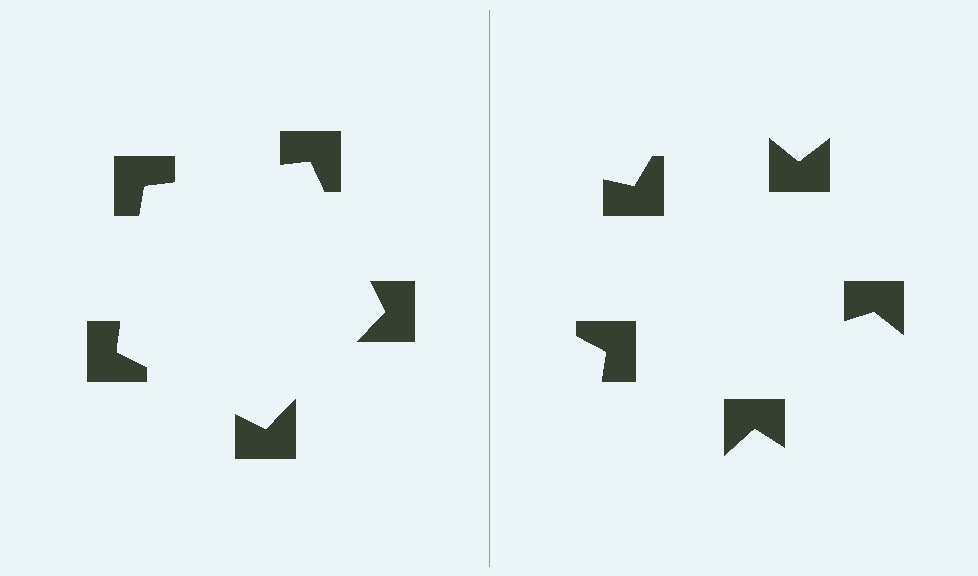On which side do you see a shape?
An illusory pentagon appears on the left side. On the right side the wedge cuts are rotated, so no coherent shape forms.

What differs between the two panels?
The notched squares are positioned identically on both sides; only the wedge orientations differ. On the left they align to a pentagon; on the right they are misaligned.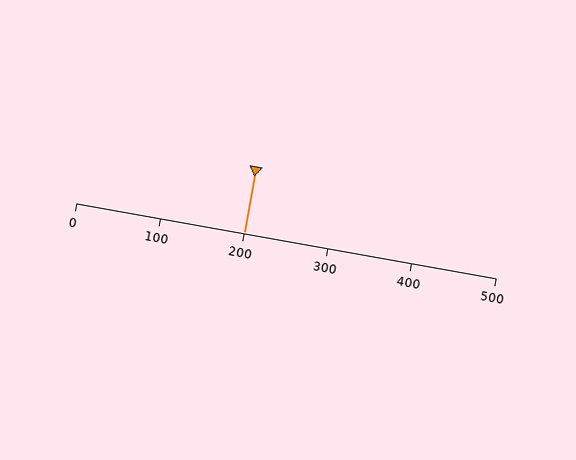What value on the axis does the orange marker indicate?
The marker indicates approximately 200.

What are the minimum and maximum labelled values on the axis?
The axis runs from 0 to 500.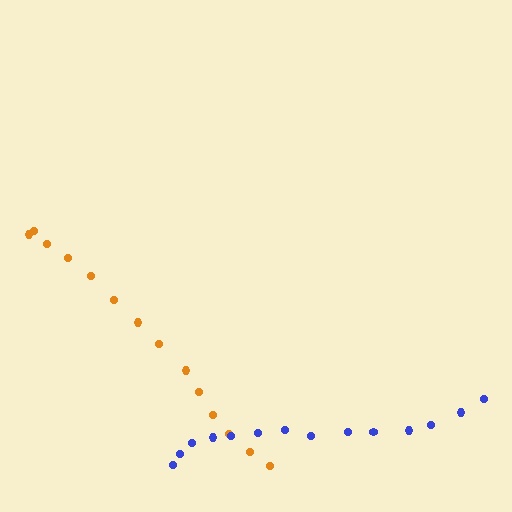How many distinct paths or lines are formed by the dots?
There are 2 distinct paths.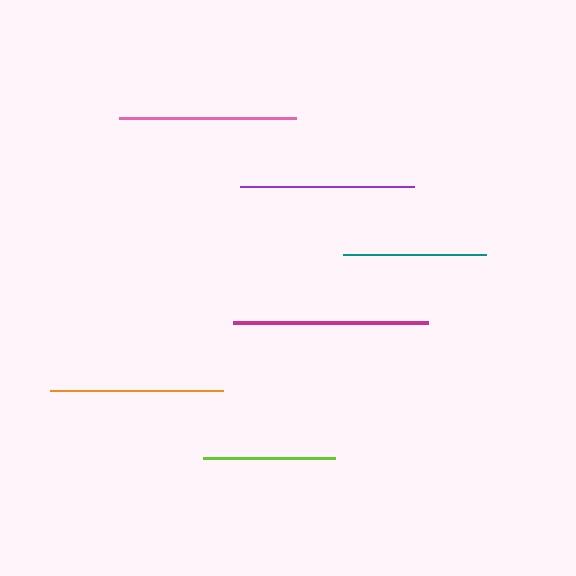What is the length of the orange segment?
The orange segment is approximately 172 pixels long.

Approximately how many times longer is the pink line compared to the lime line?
The pink line is approximately 1.3 times the length of the lime line.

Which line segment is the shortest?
The lime line is the shortest at approximately 132 pixels.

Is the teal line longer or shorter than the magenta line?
The magenta line is longer than the teal line.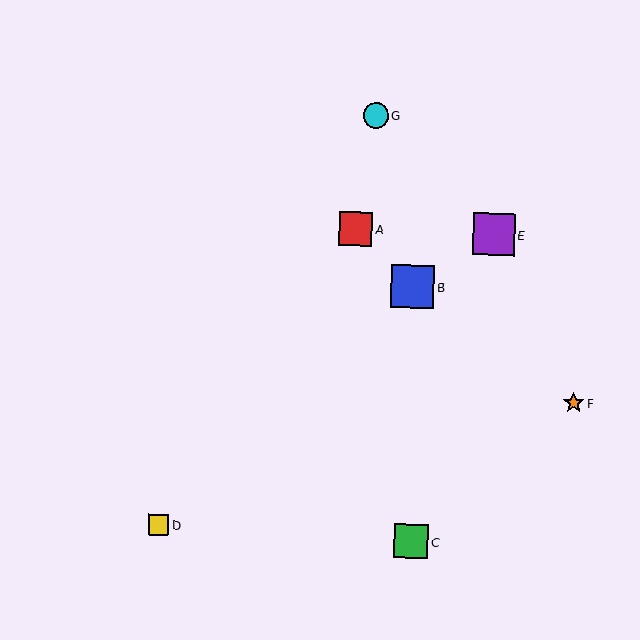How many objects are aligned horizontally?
2 objects (A, E) are aligned horizontally.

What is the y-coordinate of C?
Object C is at y≈541.